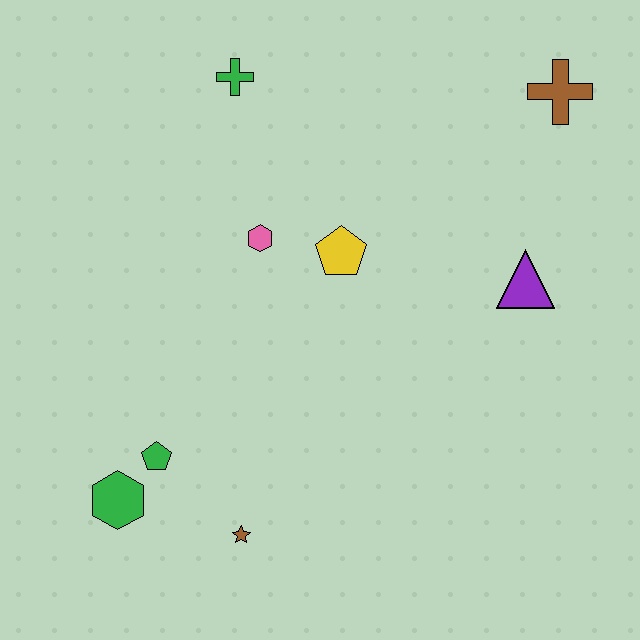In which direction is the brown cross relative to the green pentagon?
The brown cross is to the right of the green pentagon.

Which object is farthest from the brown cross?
The green hexagon is farthest from the brown cross.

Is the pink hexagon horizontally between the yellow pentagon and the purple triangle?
No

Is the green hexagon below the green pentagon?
Yes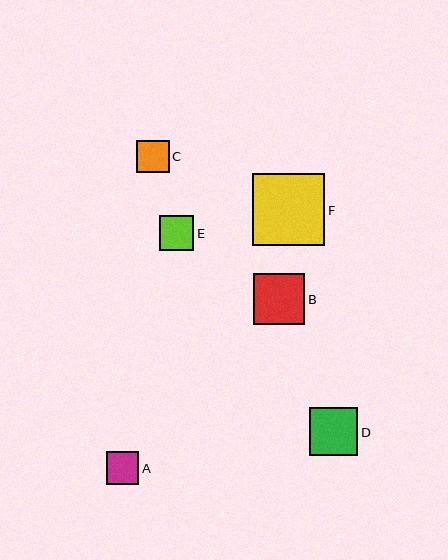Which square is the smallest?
Square A is the smallest with a size of approximately 32 pixels.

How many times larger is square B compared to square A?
Square B is approximately 1.6 times the size of square A.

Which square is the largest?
Square F is the largest with a size of approximately 72 pixels.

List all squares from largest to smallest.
From largest to smallest: F, B, D, E, C, A.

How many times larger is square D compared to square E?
Square D is approximately 1.4 times the size of square E.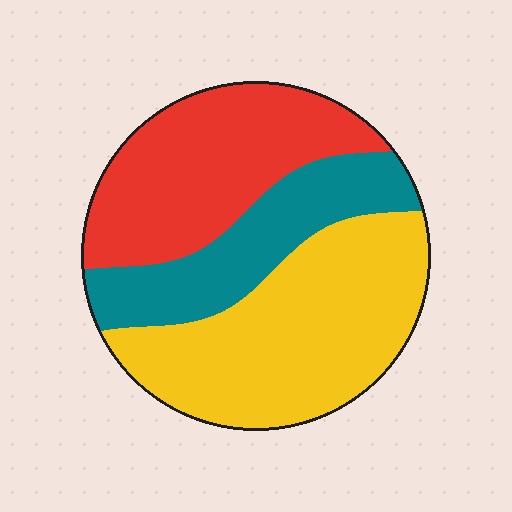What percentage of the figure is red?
Red covers around 35% of the figure.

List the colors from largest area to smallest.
From largest to smallest: yellow, red, teal.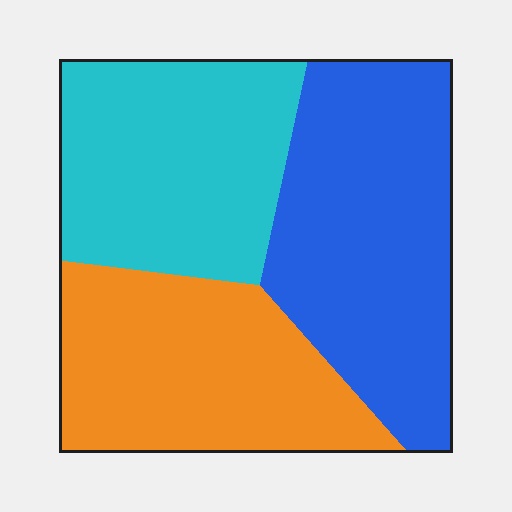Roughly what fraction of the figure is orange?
Orange covers roughly 30% of the figure.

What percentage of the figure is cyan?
Cyan takes up about one third (1/3) of the figure.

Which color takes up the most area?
Blue, at roughly 35%.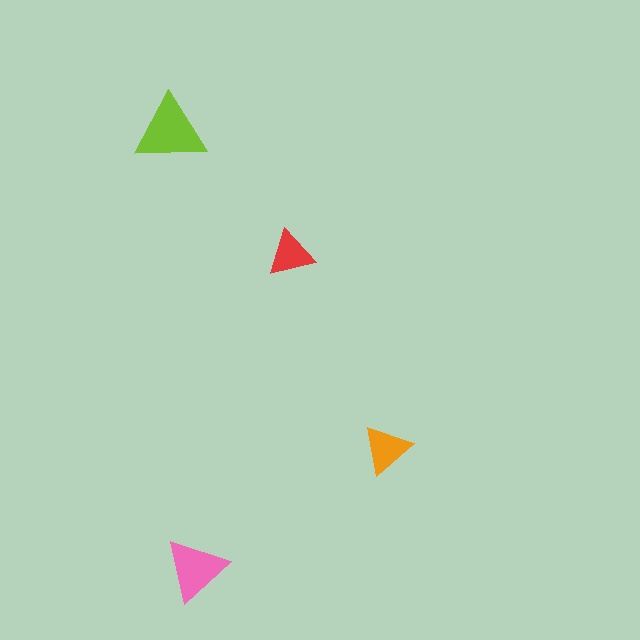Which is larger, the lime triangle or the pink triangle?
The lime one.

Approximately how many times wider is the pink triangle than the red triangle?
About 1.5 times wider.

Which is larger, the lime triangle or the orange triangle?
The lime one.